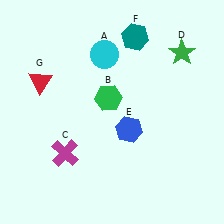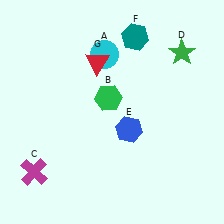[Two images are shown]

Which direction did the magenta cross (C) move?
The magenta cross (C) moved left.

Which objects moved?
The objects that moved are: the magenta cross (C), the red triangle (G).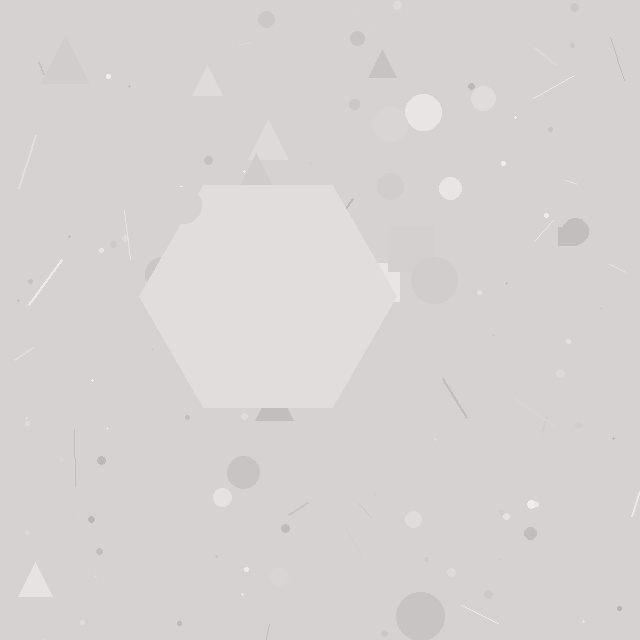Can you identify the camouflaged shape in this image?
The camouflaged shape is a hexagon.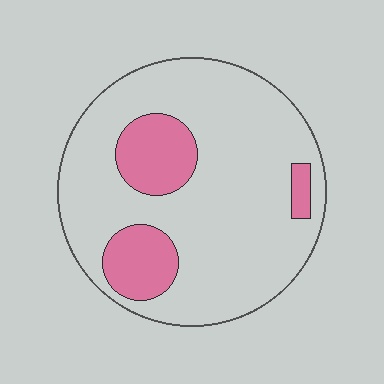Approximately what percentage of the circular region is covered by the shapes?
Approximately 20%.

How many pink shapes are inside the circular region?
3.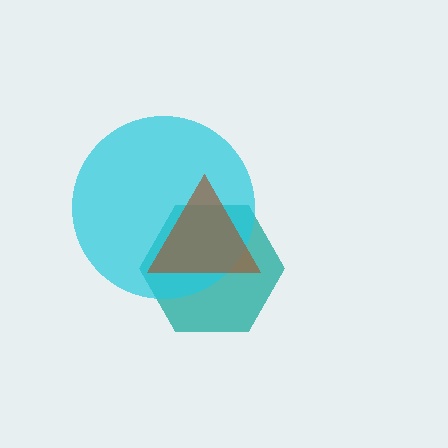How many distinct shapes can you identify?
There are 3 distinct shapes: a teal hexagon, a cyan circle, a brown triangle.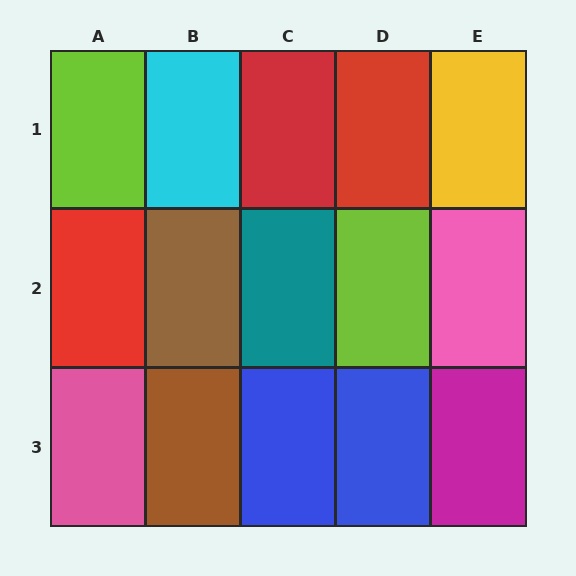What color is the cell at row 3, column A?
Pink.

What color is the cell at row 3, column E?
Magenta.